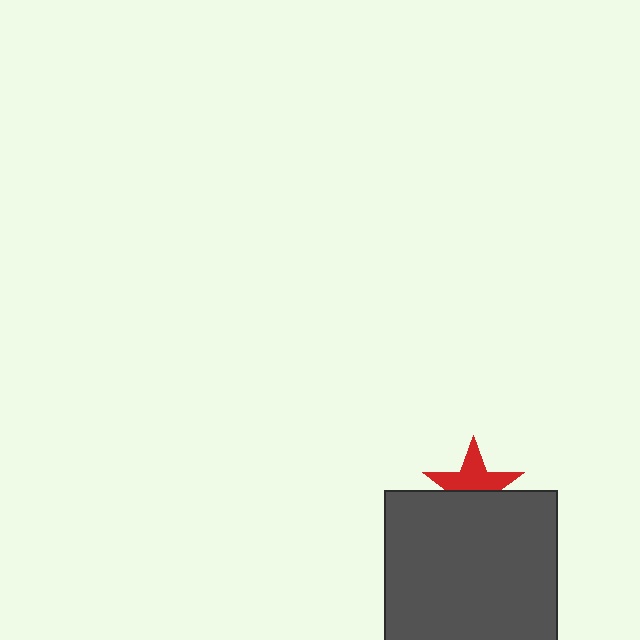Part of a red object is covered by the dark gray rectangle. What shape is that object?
It is a star.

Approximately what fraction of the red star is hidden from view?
Roughly 45% of the red star is hidden behind the dark gray rectangle.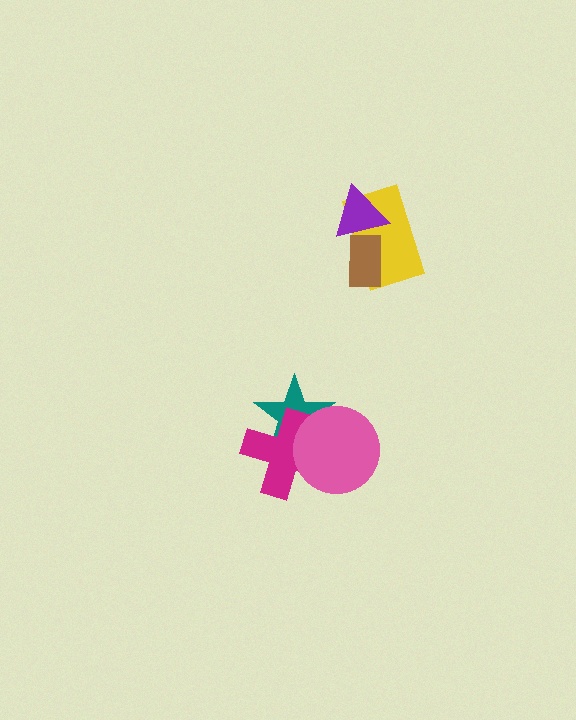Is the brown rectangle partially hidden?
Yes, it is partially covered by another shape.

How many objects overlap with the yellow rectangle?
2 objects overlap with the yellow rectangle.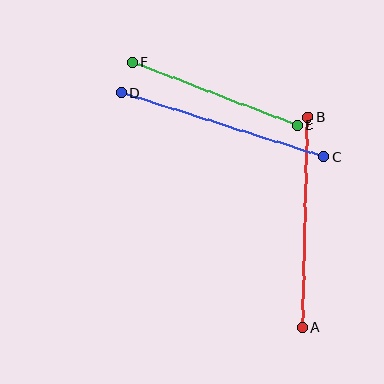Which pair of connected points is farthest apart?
Points C and D are farthest apart.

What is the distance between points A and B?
The distance is approximately 210 pixels.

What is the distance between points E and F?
The distance is approximately 176 pixels.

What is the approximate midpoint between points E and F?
The midpoint is at approximately (215, 94) pixels.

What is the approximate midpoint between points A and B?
The midpoint is at approximately (305, 223) pixels.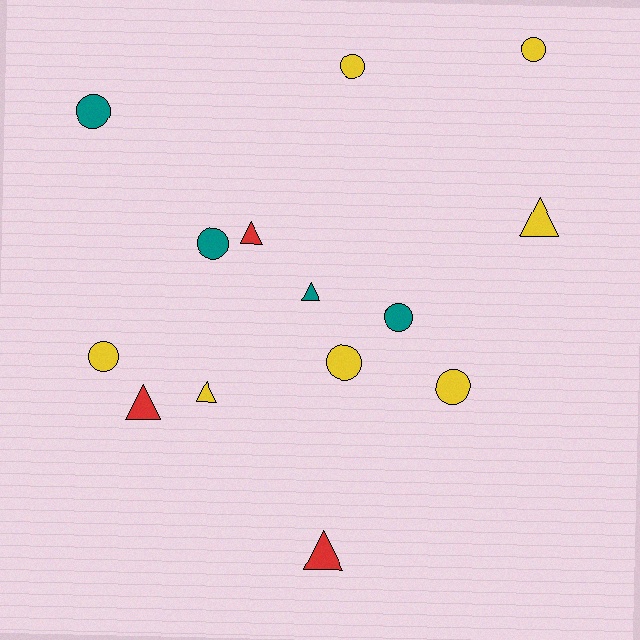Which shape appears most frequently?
Circle, with 8 objects.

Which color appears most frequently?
Yellow, with 7 objects.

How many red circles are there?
There are no red circles.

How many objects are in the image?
There are 14 objects.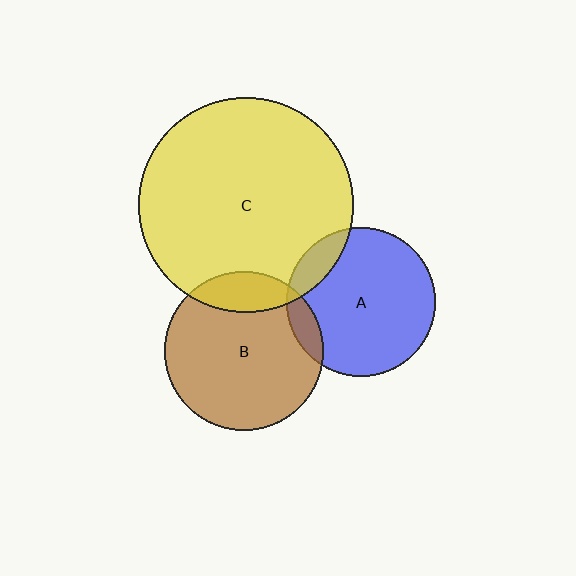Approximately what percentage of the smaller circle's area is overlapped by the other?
Approximately 10%.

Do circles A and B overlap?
Yes.